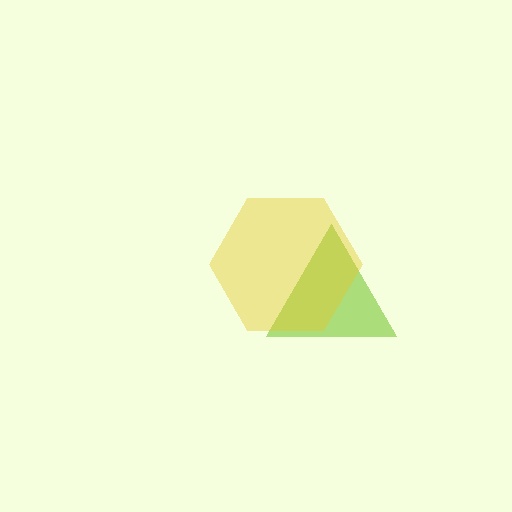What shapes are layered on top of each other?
The layered shapes are: a lime triangle, a yellow hexagon.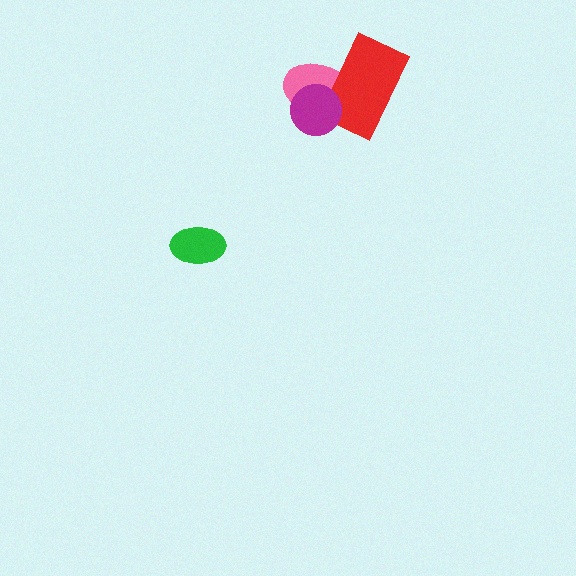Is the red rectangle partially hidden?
Yes, it is partially covered by another shape.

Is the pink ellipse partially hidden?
Yes, it is partially covered by another shape.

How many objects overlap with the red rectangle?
2 objects overlap with the red rectangle.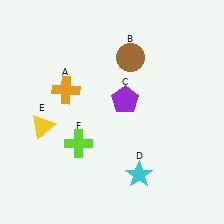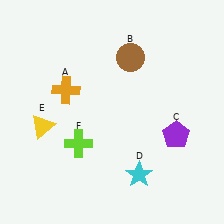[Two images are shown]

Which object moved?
The purple pentagon (C) moved right.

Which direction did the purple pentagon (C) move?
The purple pentagon (C) moved right.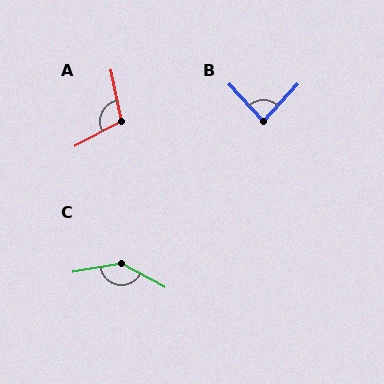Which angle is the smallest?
B, at approximately 85 degrees.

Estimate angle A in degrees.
Approximately 107 degrees.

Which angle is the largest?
C, at approximately 142 degrees.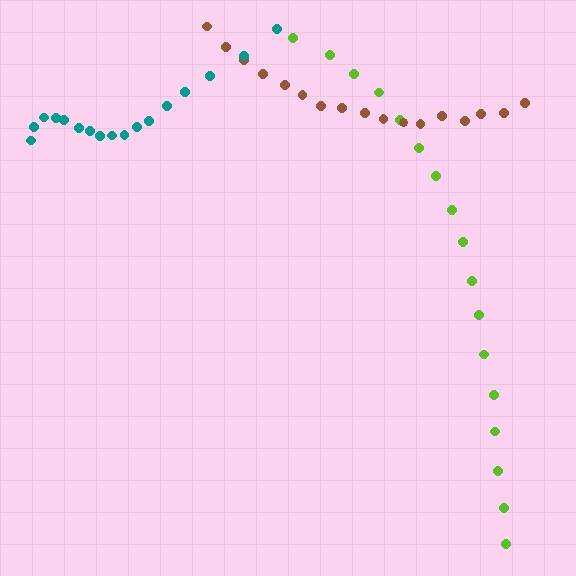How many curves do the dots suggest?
There are 3 distinct paths.